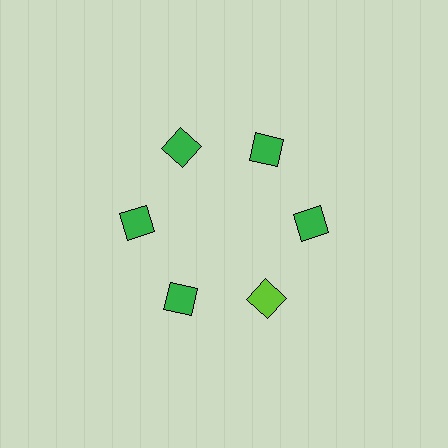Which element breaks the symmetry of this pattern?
The lime diamond at roughly the 5 o'clock position breaks the symmetry. All other shapes are green diamonds.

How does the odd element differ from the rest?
It has a different color: lime instead of green.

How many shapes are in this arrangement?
There are 6 shapes arranged in a ring pattern.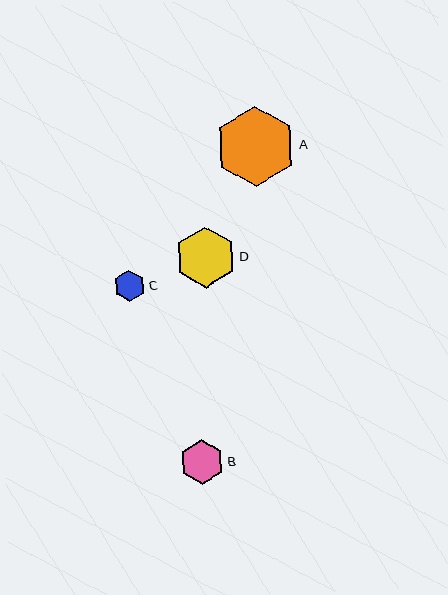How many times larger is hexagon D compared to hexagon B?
Hexagon D is approximately 1.4 times the size of hexagon B.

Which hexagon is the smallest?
Hexagon C is the smallest with a size of approximately 32 pixels.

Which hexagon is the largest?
Hexagon A is the largest with a size of approximately 81 pixels.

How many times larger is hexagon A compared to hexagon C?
Hexagon A is approximately 2.6 times the size of hexagon C.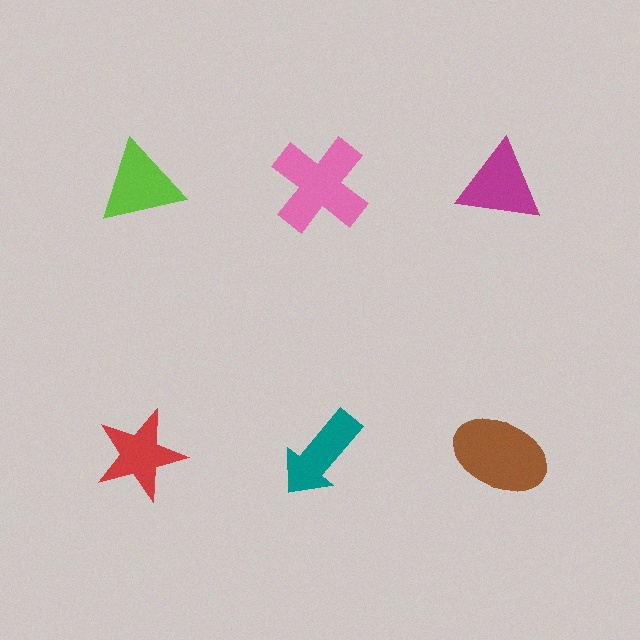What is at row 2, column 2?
A teal arrow.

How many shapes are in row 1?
3 shapes.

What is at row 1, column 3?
A magenta triangle.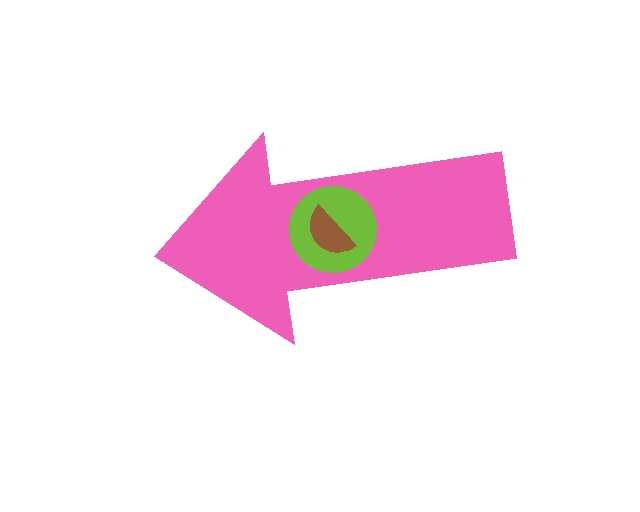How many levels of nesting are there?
3.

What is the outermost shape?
The pink arrow.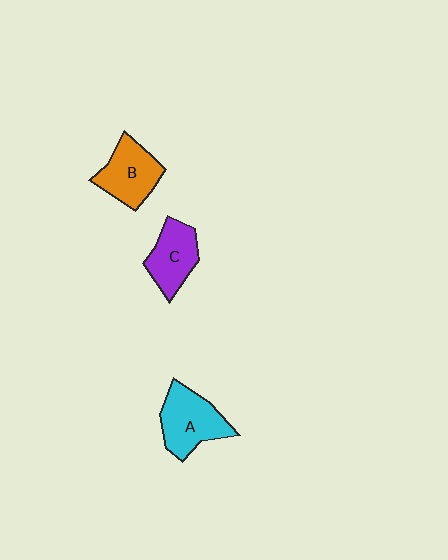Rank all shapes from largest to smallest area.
From largest to smallest: A (cyan), B (orange), C (purple).